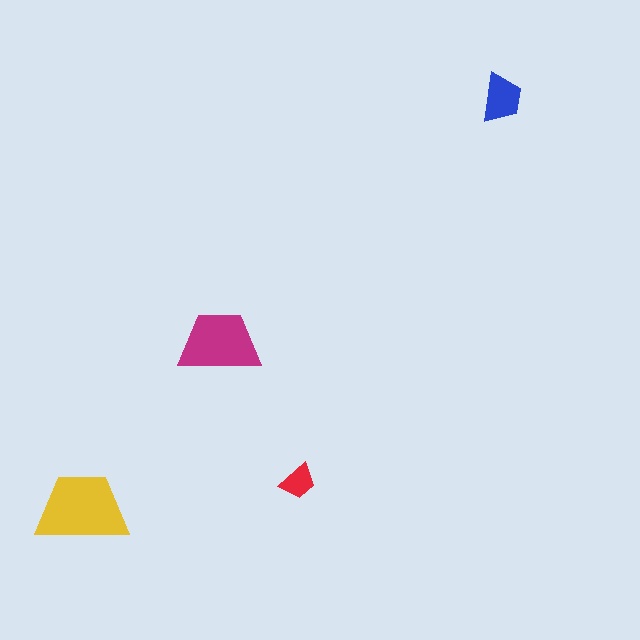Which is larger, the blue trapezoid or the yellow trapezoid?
The yellow one.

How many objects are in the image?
There are 4 objects in the image.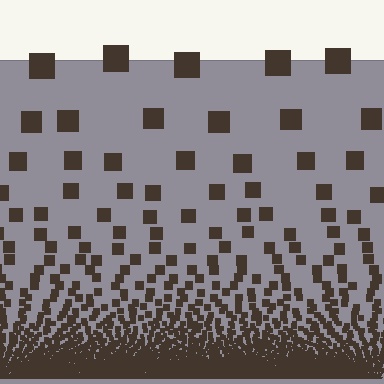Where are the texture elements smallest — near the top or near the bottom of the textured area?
Near the bottom.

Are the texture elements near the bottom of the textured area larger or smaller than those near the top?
Smaller. The gradient is inverted — elements near the bottom are smaller and denser.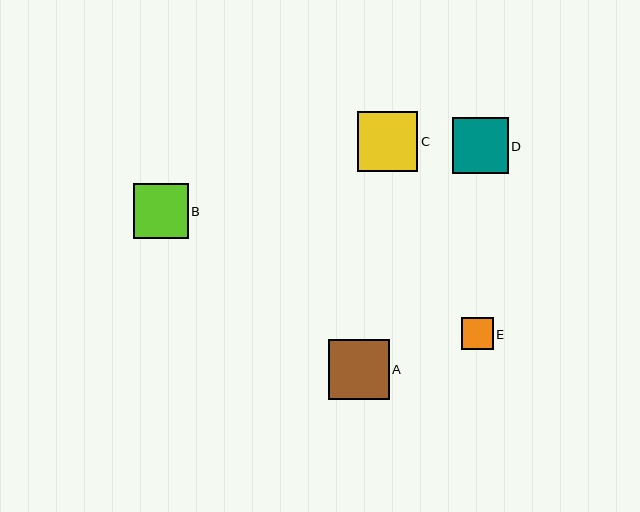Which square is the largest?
Square A is the largest with a size of approximately 61 pixels.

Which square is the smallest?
Square E is the smallest with a size of approximately 32 pixels.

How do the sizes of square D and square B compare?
Square D and square B are approximately the same size.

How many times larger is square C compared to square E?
Square C is approximately 1.9 times the size of square E.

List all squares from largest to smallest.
From largest to smallest: A, C, D, B, E.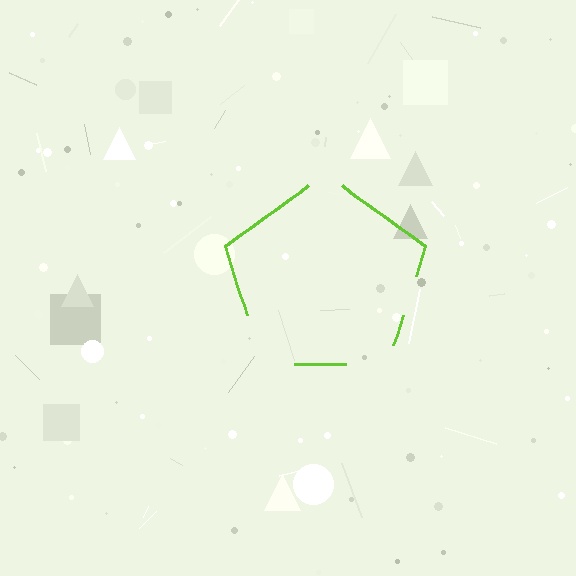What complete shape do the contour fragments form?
The contour fragments form a pentagon.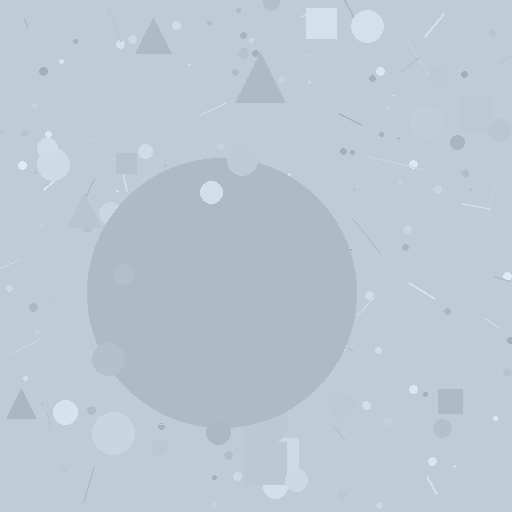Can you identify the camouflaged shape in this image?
The camouflaged shape is a circle.